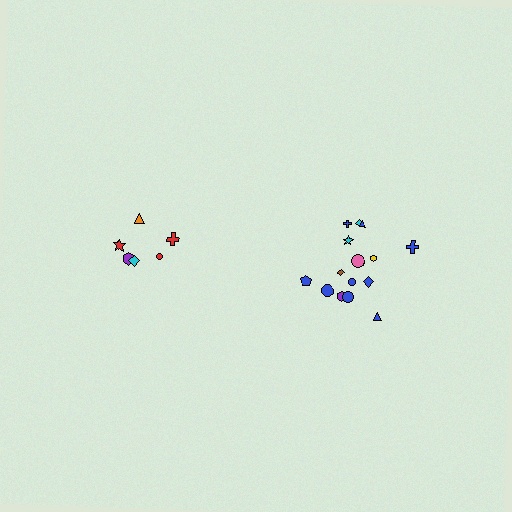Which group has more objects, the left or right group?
The right group.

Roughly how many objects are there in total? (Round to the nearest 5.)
Roughly 20 objects in total.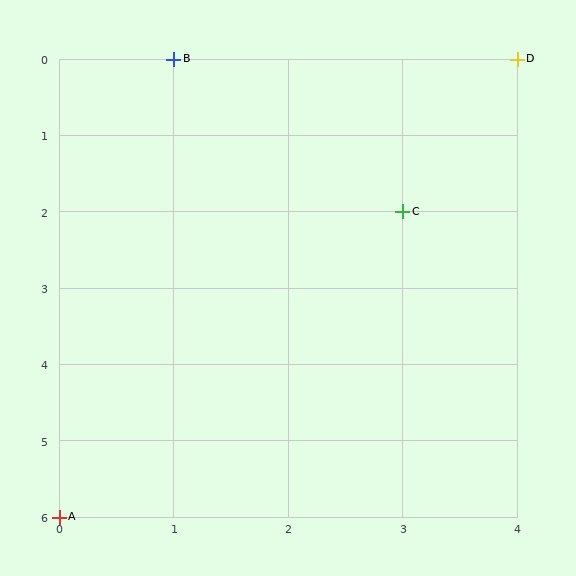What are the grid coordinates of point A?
Point A is at grid coordinates (0, 6).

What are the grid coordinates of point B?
Point B is at grid coordinates (1, 0).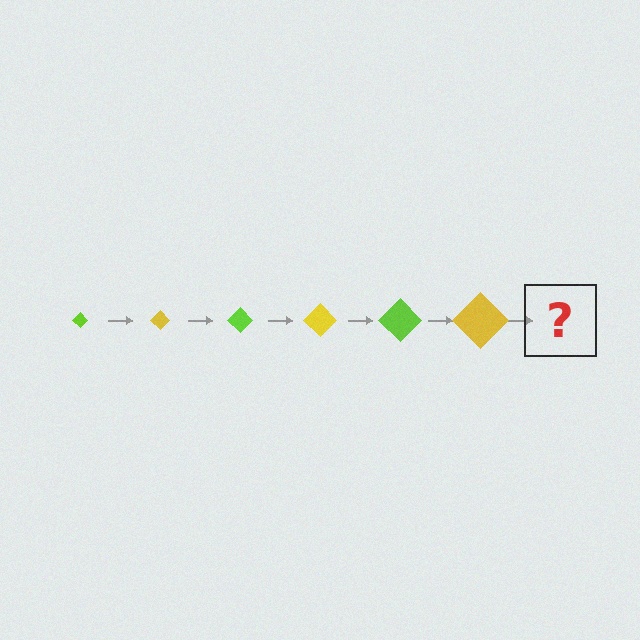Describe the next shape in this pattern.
It should be a lime diamond, larger than the previous one.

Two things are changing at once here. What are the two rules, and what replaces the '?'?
The two rules are that the diamond grows larger each step and the color cycles through lime and yellow. The '?' should be a lime diamond, larger than the previous one.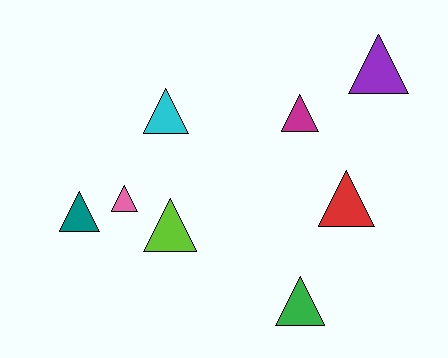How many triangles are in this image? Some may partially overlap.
There are 8 triangles.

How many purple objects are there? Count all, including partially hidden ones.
There is 1 purple object.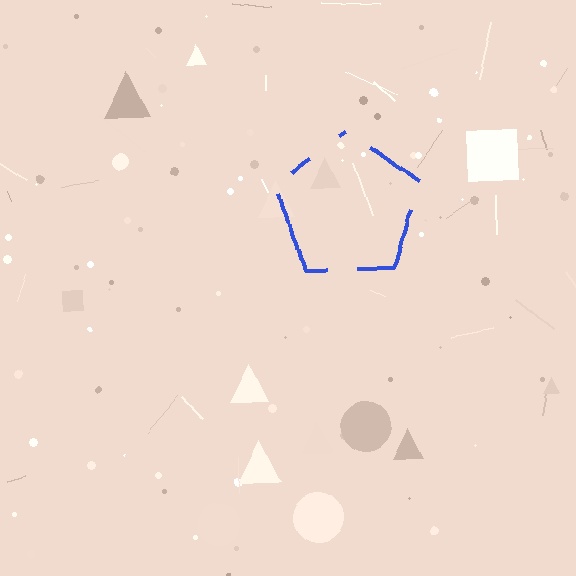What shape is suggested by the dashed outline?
The dashed outline suggests a pentagon.